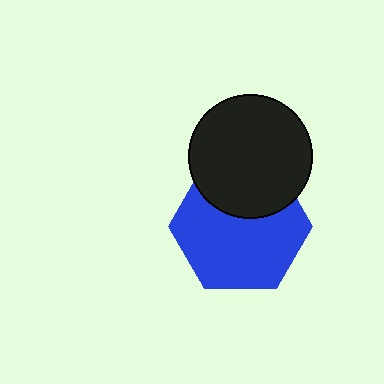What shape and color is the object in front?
The object in front is a black circle.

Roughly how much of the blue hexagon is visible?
Most of it is visible (roughly 68%).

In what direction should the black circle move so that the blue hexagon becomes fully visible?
The black circle should move up. That is the shortest direction to clear the overlap and leave the blue hexagon fully visible.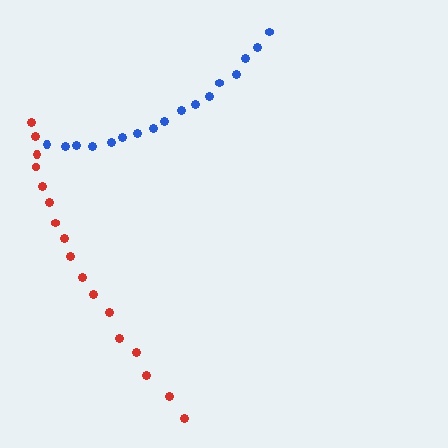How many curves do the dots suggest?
There are 2 distinct paths.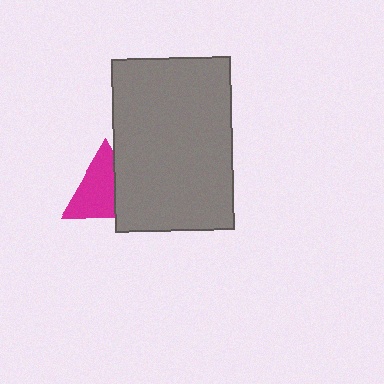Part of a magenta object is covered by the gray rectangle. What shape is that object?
It is a triangle.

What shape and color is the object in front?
The object in front is a gray rectangle.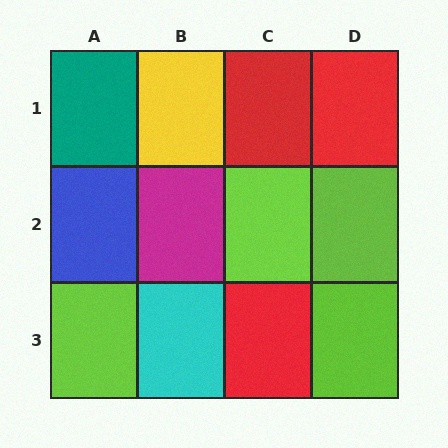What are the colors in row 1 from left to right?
Teal, yellow, red, red.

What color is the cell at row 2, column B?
Magenta.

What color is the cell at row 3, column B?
Cyan.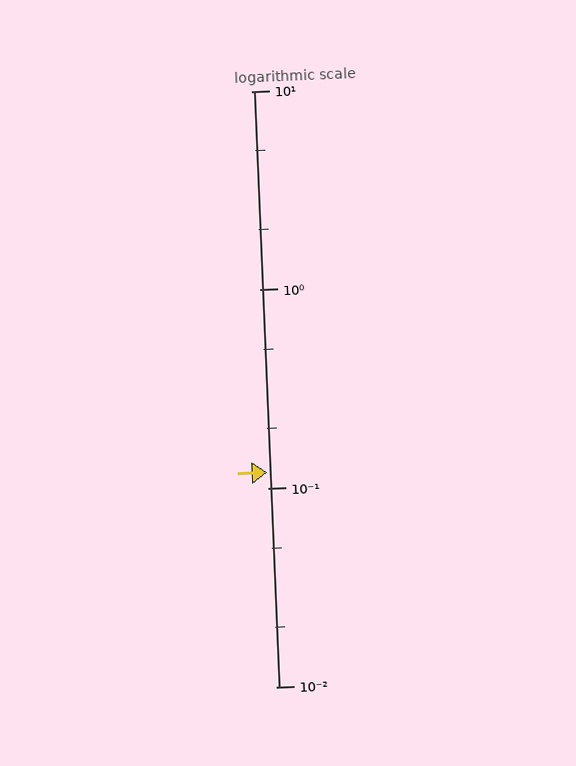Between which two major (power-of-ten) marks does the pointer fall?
The pointer is between 0.1 and 1.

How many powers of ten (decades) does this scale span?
The scale spans 3 decades, from 0.01 to 10.